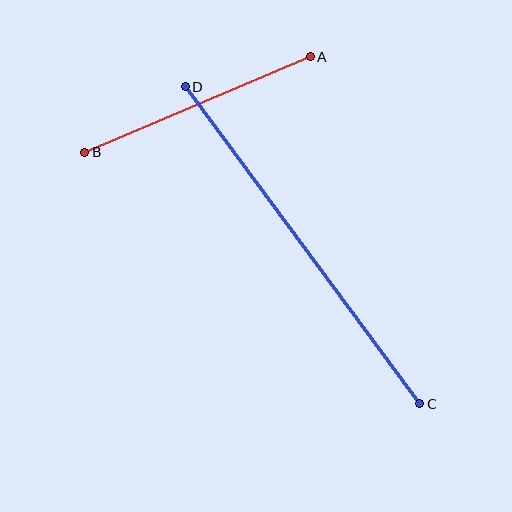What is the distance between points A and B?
The distance is approximately 245 pixels.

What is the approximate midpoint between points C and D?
The midpoint is at approximately (303, 245) pixels.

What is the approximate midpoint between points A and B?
The midpoint is at approximately (198, 105) pixels.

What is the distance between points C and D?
The distance is approximately 395 pixels.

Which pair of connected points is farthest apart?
Points C and D are farthest apart.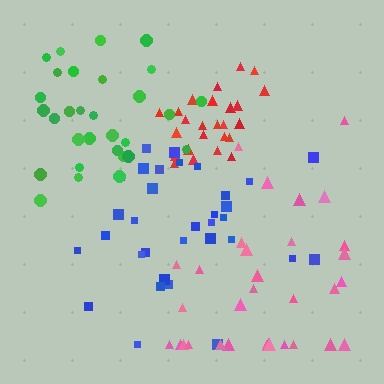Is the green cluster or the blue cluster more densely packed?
Green.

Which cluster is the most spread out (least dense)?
Pink.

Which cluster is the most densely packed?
Red.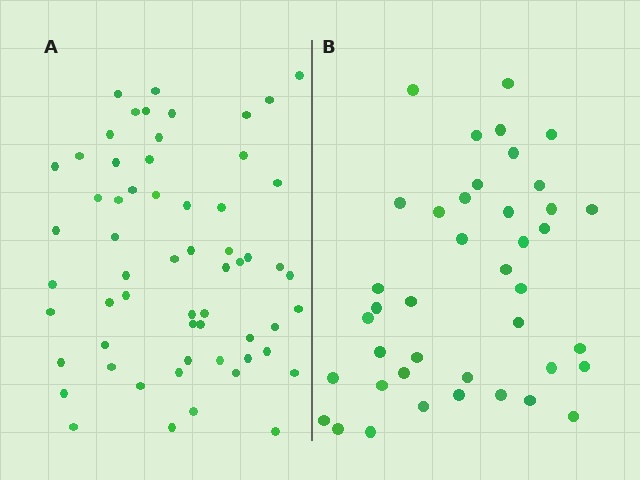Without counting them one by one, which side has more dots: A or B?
Region A (the left region) has more dots.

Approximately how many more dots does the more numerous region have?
Region A has approximately 20 more dots than region B.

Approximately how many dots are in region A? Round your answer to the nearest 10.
About 60 dots.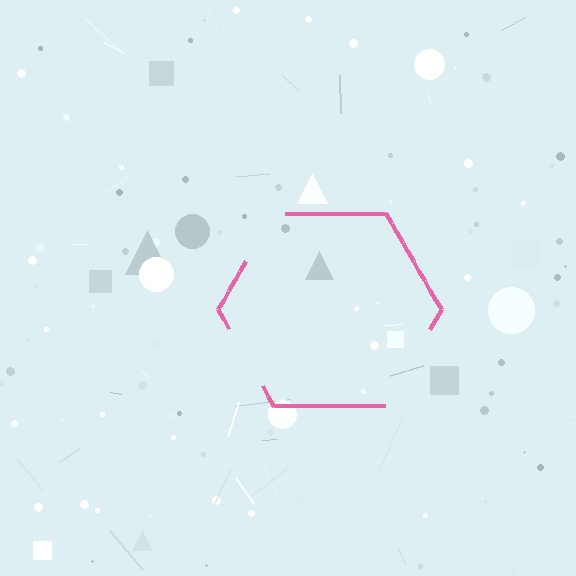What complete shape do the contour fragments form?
The contour fragments form a hexagon.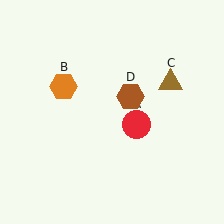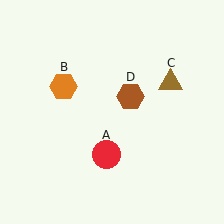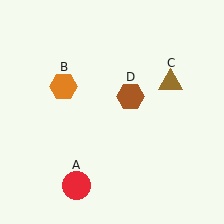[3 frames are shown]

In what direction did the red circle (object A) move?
The red circle (object A) moved down and to the left.